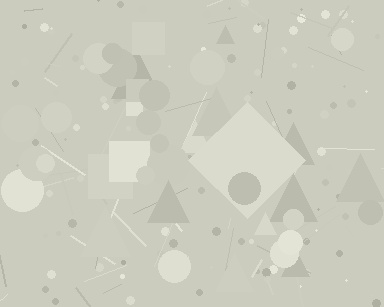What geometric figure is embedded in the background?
A diamond is embedded in the background.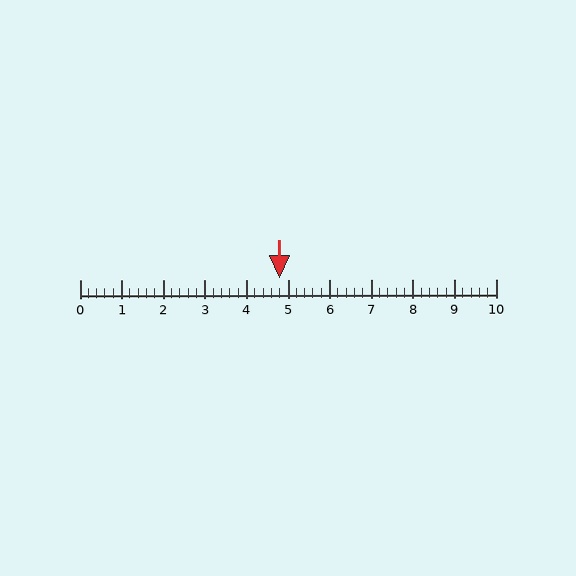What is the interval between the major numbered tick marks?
The major tick marks are spaced 1 units apart.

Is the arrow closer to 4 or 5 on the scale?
The arrow is closer to 5.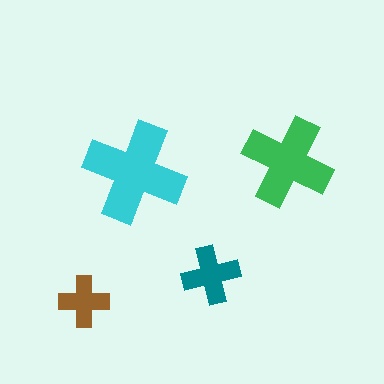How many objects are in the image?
There are 4 objects in the image.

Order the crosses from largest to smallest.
the cyan one, the green one, the teal one, the brown one.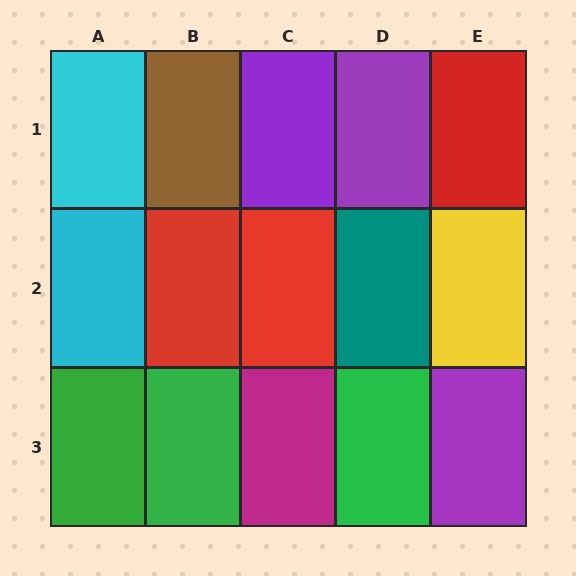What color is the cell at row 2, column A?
Cyan.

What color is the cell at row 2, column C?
Red.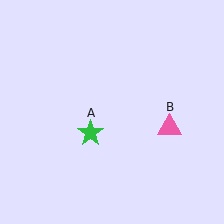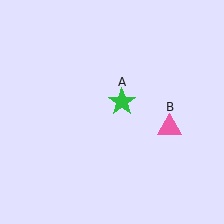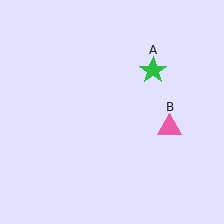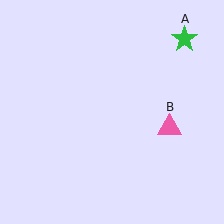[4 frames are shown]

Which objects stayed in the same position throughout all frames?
Pink triangle (object B) remained stationary.